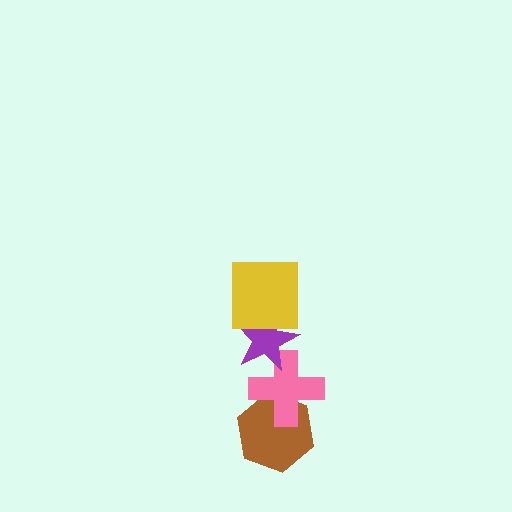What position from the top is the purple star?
The purple star is 2nd from the top.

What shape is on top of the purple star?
The yellow square is on top of the purple star.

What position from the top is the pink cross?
The pink cross is 3rd from the top.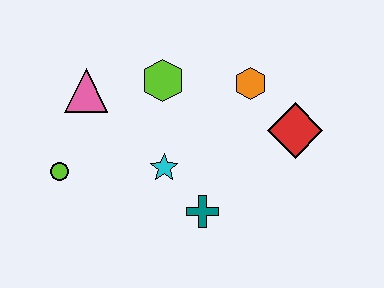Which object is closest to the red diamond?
The orange hexagon is closest to the red diamond.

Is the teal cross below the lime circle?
Yes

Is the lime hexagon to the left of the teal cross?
Yes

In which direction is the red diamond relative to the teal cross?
The red diamond is to the right of the teal cross.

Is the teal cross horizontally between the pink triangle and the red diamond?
Yes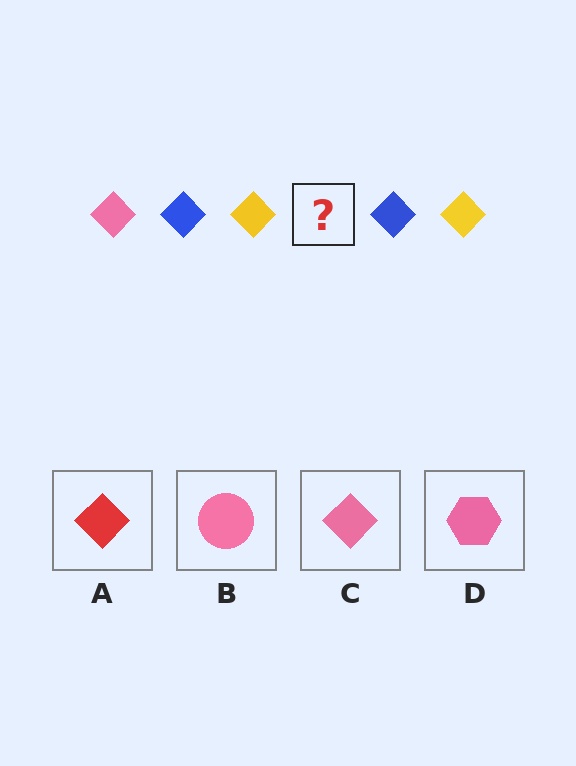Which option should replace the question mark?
Option C.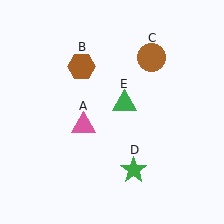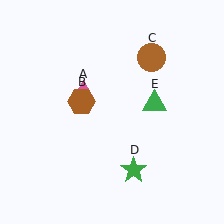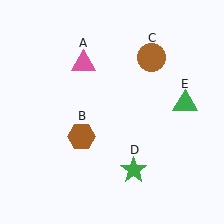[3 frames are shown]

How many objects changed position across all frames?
3 objects changed position: pink triangle (object A), brown hexagon (object B), green triangle (object E).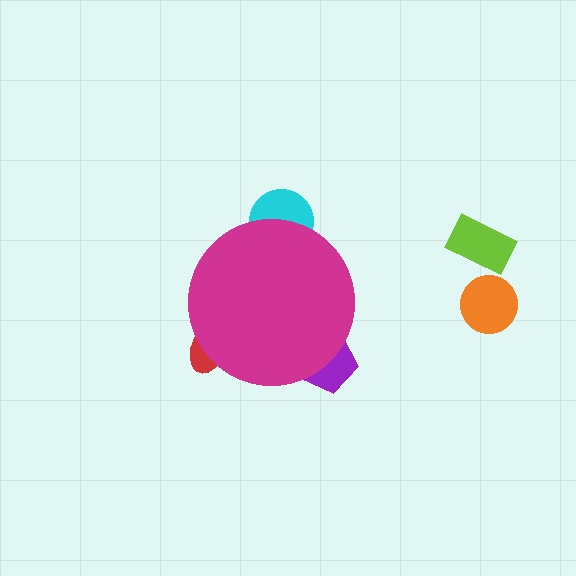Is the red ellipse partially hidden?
Yes, the red ellipse is partially hidden behind the magenta circle.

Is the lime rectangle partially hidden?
No, the lime rectangle is fully visible.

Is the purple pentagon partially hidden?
Yes, the purple pentagon is partially hidden behind the magenta circle.